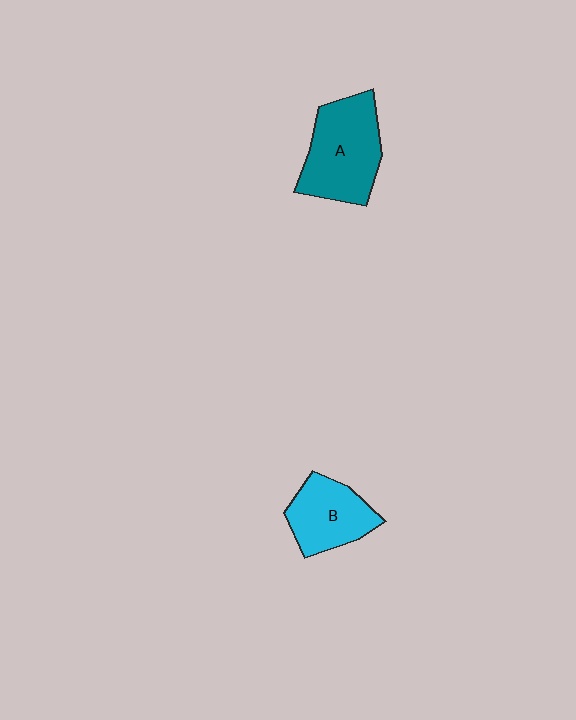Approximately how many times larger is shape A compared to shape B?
Approximately 1.4 times.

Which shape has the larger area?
Shape A (teal).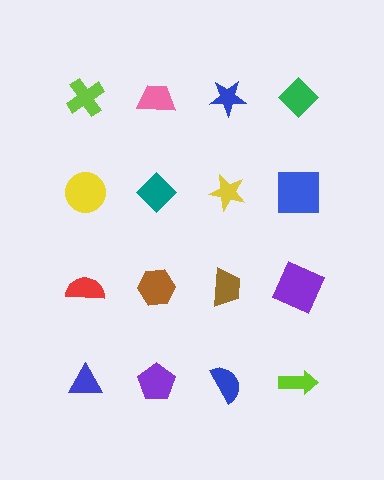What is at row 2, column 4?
A blue square.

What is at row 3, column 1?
A red semicircle.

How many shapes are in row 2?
4 shapes.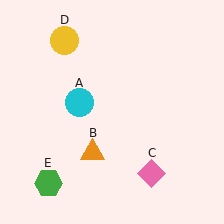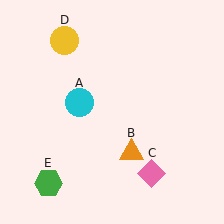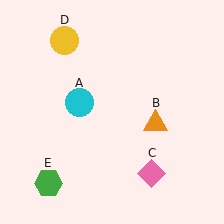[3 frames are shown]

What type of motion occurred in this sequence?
The orange triangle (object B) rotated counterclockwise around the center of the scene.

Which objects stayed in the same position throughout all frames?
Cyan circle (object A) and pink diamond (object C) and yellow circle (object D) and green hexagon (object E) remained stationary.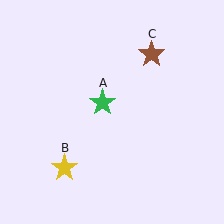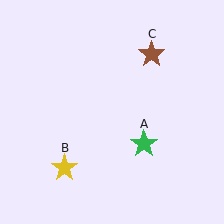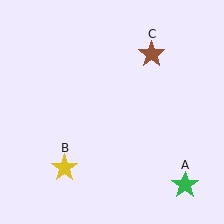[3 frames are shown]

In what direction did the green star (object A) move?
The green star (object A) moved down and to the right.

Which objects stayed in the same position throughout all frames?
Yellow star (object B) and brown star (object C) remained stationary.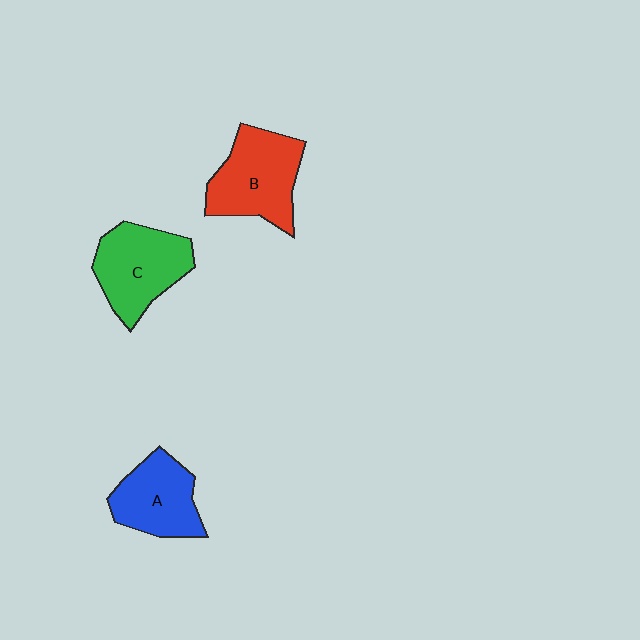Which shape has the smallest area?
Shape A (blue).